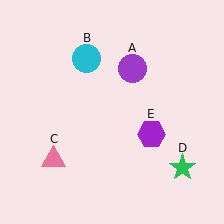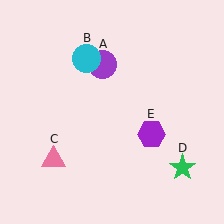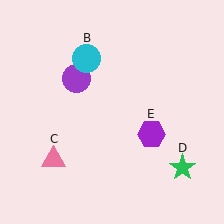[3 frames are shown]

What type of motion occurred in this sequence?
The purple circle (object A) rotated counterclockwise around the center of the scene.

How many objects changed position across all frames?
1 object changed position: purple circle (object A).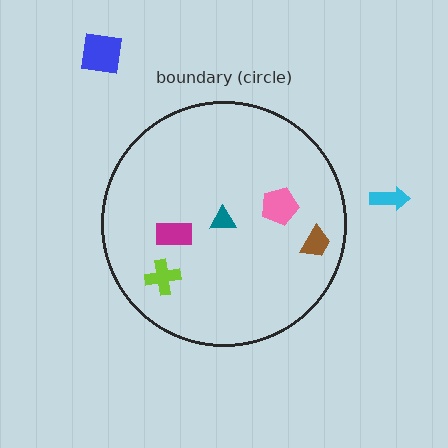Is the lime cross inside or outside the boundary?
Inside.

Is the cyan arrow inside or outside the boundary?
Outside.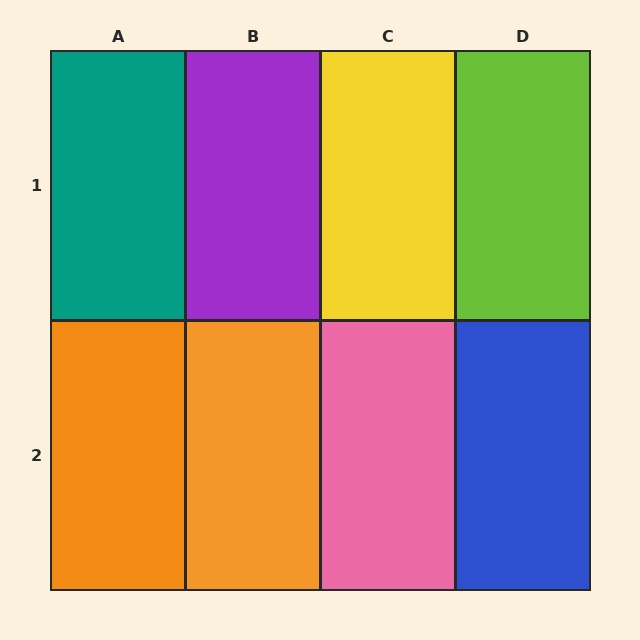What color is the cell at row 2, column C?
Pink.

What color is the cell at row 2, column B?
Orange.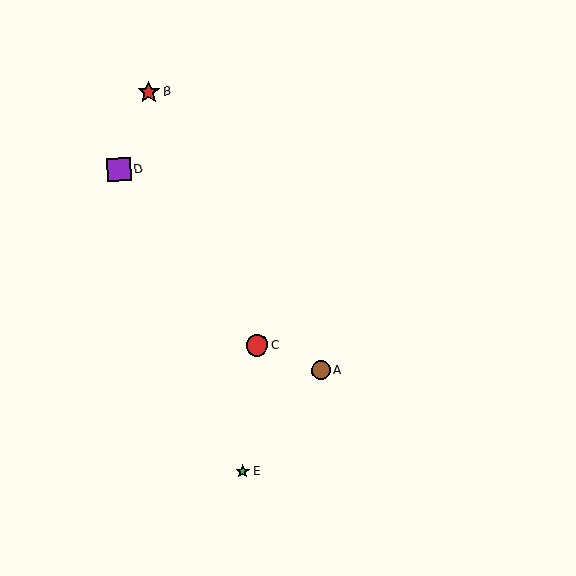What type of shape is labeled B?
Shape B is a red star.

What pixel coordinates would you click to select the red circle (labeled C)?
Click at (257, 345) to select the red circle C.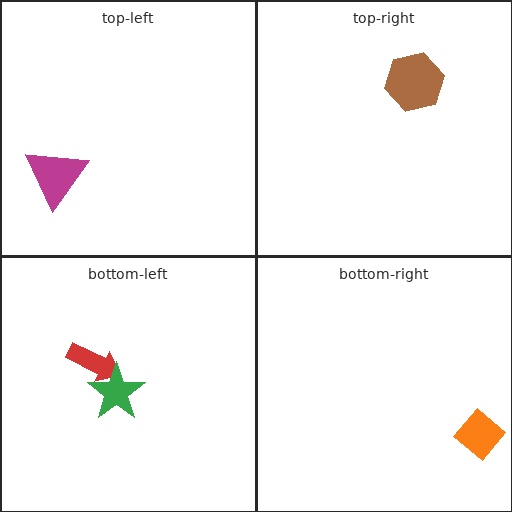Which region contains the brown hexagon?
The top-right region.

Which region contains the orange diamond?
The bottom-right region.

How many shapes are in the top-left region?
1.